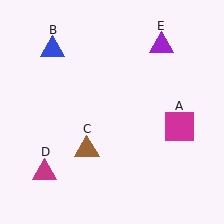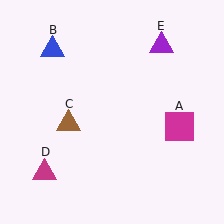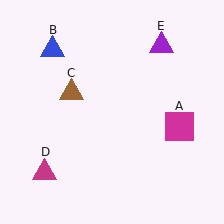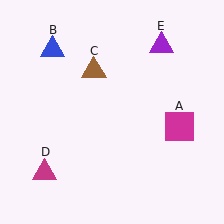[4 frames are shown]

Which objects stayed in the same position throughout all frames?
Magenta square (object A) and blue triangle (object B) and magenta triangle (object D) and purple triangle (object E) remained stationary.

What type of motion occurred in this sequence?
The brown triangle (object C) rotated clockwise around the center of the scene.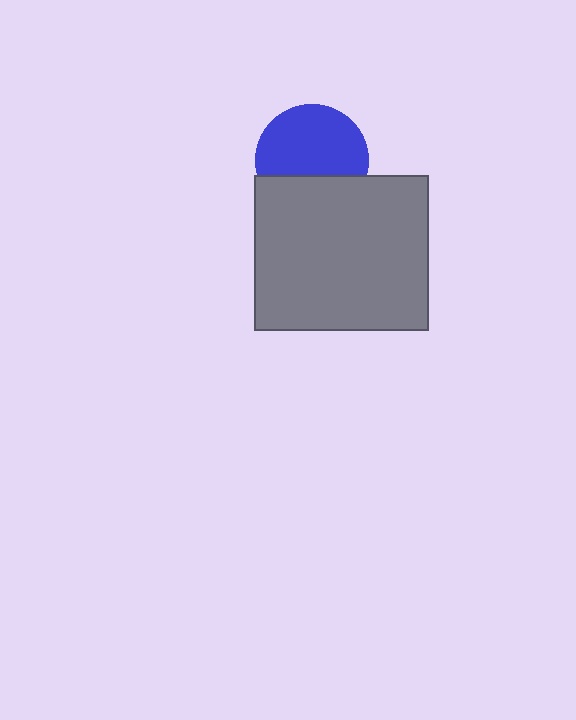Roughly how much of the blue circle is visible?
Most of it is visible (roughly 67%).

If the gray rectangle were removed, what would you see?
You would see the complete blue circle.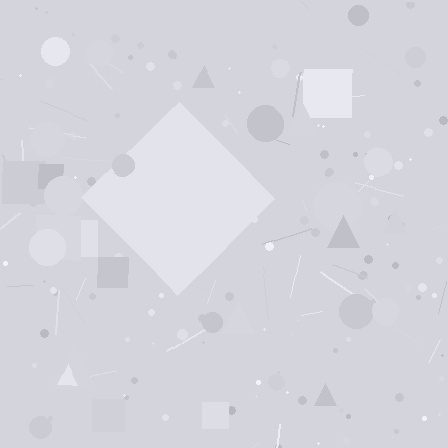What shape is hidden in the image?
A diamond is hidden in the image.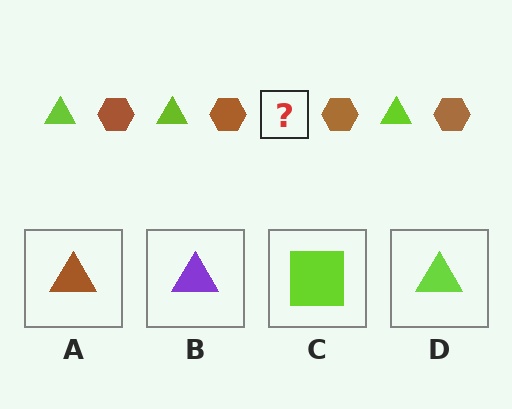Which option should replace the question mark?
Option D.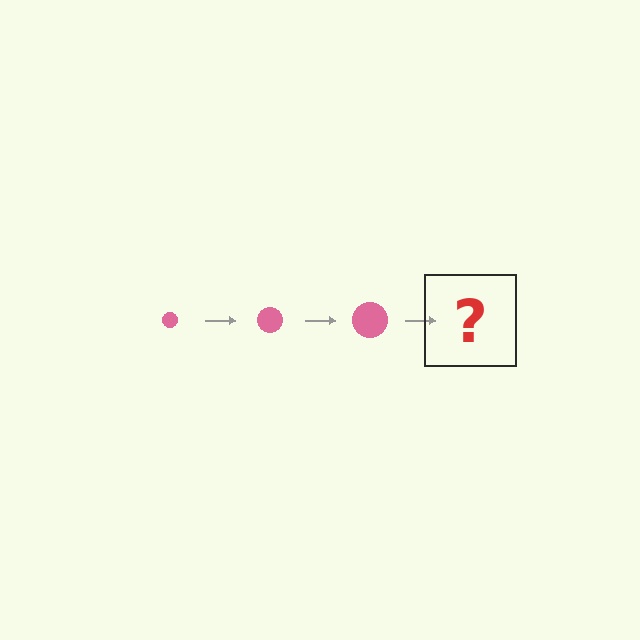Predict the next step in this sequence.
The next step is a pink circle, larger than the previous one.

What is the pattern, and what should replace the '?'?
The pattern is that the circle gets progressively larger each step. The '?' should be a pink circle, larger than the previous one.